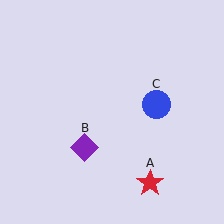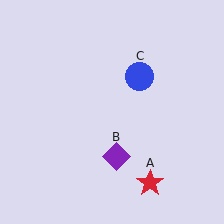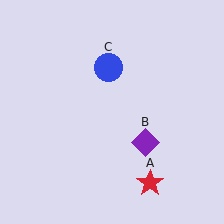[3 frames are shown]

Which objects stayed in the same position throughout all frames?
Red star (object A) remained stationary.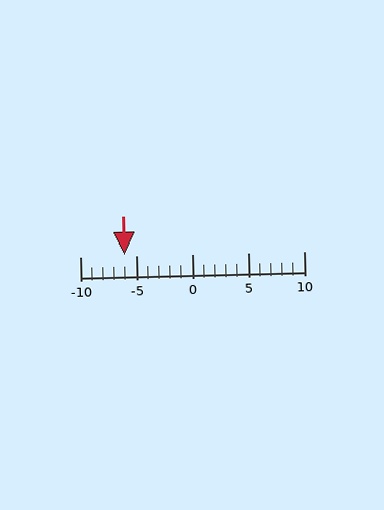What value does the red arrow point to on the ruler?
The red arrow points to approximately -6.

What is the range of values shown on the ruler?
The ruler shows values from -10 to 10.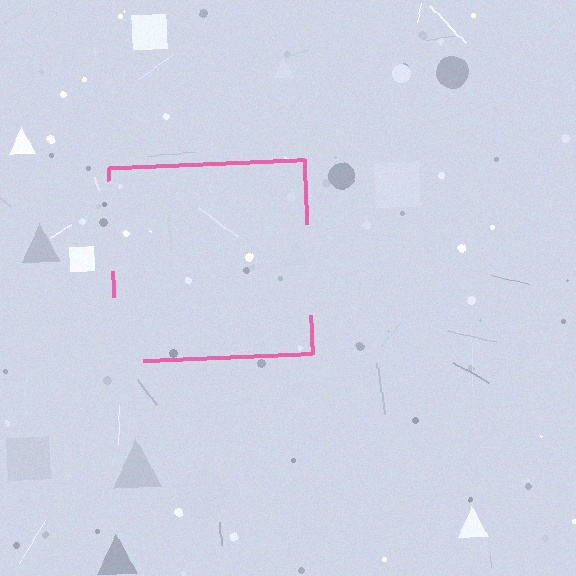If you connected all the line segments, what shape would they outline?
They would outline a square.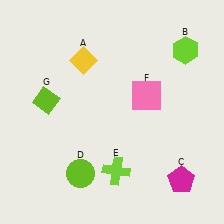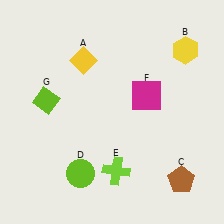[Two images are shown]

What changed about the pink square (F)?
In Image 1, F is pink. In Image 2, it changed to magenta.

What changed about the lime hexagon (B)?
In Image 1, B is lime. In Image 2, it changed to yellow.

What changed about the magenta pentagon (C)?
In Image 1, C is magenta. In Image 2, it changed to brown.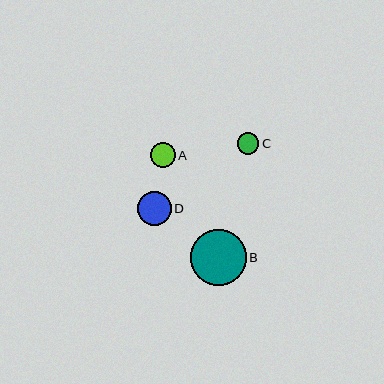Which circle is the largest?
Circle B is the largest with a size of approximately 56 pixels.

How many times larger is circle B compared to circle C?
Circle B is approximately 2.6 times the size of circle C.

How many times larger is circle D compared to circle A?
Circle D is approximately 1.4 times the size of circle A.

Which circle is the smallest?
Circle C is the smallest with a size of approximately 22 pixels.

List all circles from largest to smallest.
From largest to smallest: B, D, A, C.